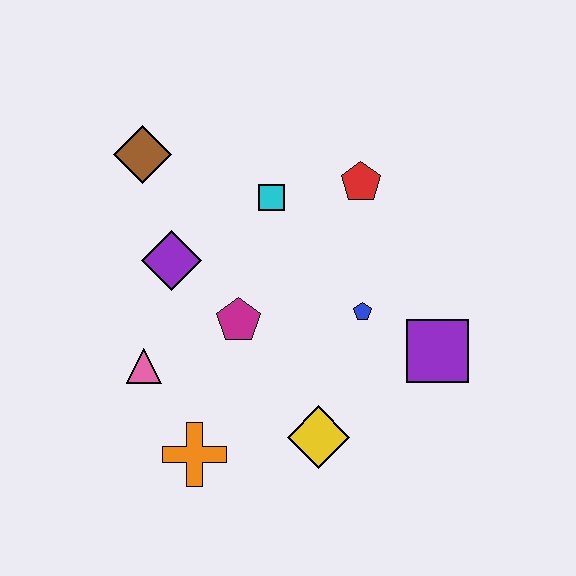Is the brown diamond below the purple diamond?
No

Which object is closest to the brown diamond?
The purple diamond is closest to the brown diamond.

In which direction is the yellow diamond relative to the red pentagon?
The yellow diamond is below the red pentagon.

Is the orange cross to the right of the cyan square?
No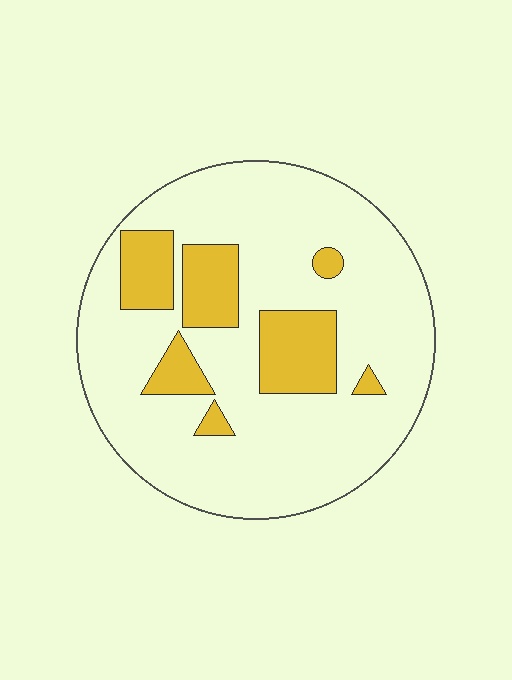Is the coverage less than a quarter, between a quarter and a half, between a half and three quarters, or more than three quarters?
Less than a quarter.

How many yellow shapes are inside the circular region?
7.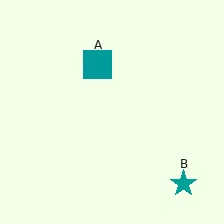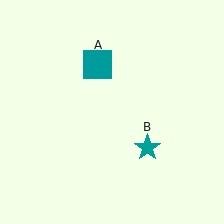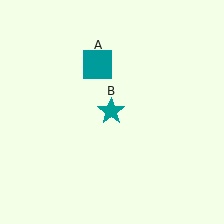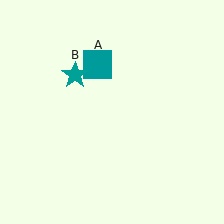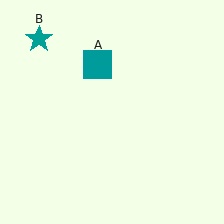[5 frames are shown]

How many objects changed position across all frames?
1 object changed position: teal star (object B).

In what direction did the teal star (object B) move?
The teal star (object B) moved up and to the left.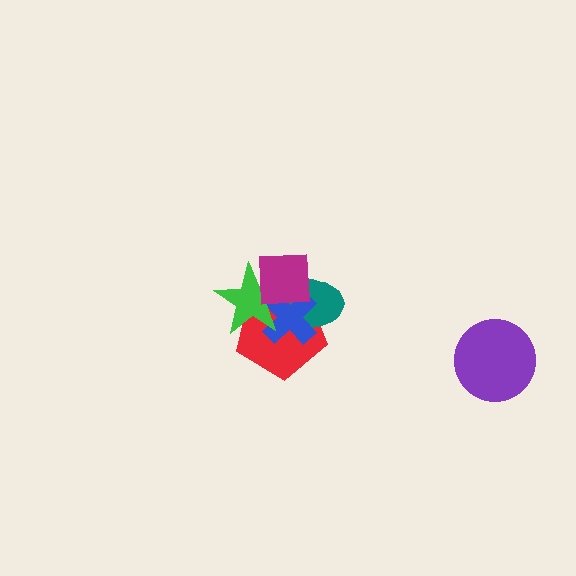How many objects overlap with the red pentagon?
4 objects overlap with the red pentagon.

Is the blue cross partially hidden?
Yes, it is partially covered by another shape.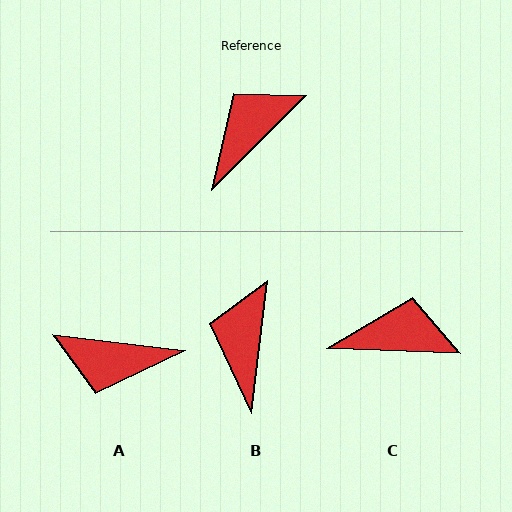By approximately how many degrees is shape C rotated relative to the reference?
Approximately 47 degrees clockwise.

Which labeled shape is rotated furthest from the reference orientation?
A, about 128 degrees away.